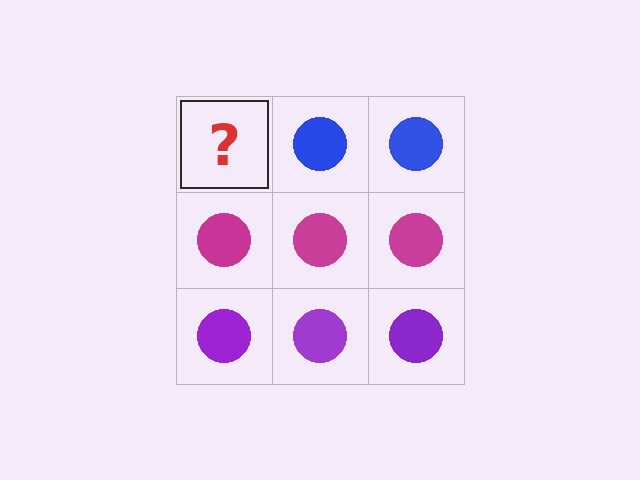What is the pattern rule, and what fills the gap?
The rule is that each row has a consistent color. The gap should be filled with a blue circle.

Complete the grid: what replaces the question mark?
The question mark should be replaced with a blue circle.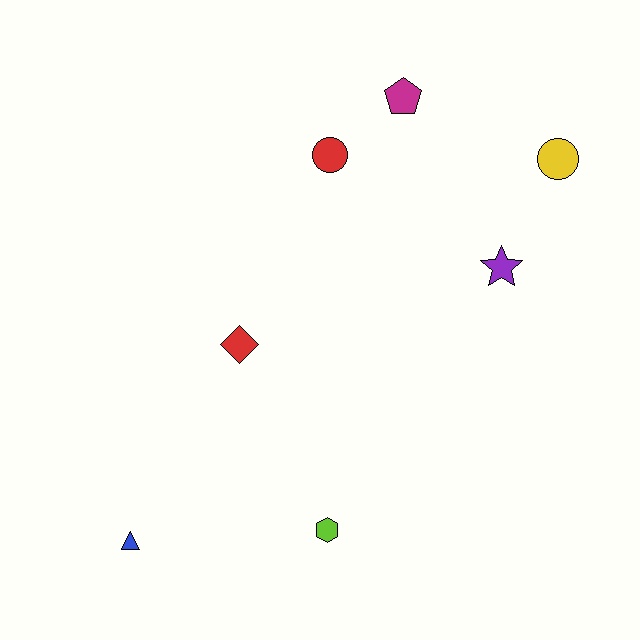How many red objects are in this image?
There are 2 red objects.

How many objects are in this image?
There are 7 objects.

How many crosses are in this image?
There are no crosses.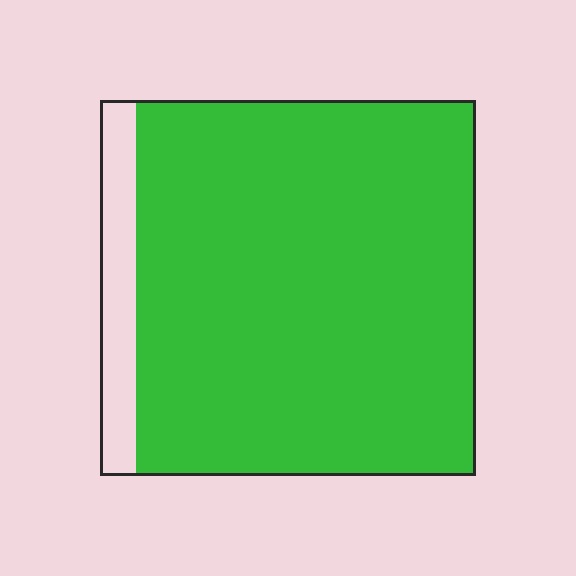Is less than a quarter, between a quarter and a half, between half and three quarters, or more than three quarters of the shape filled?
More than three quarters.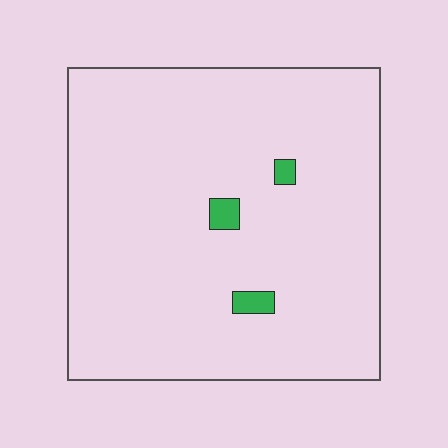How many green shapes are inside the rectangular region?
3.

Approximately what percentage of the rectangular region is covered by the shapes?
Approximately 5%.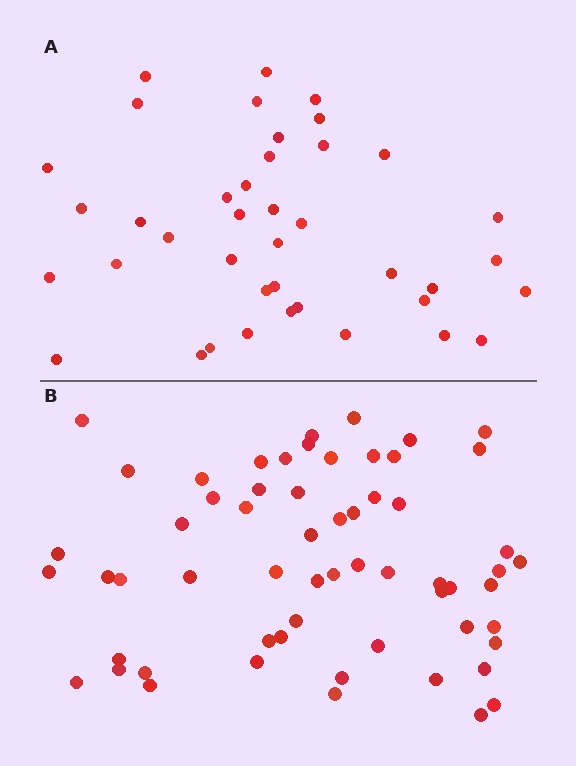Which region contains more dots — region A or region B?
Region B (the bottom region) has more dots.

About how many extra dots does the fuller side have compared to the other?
Region B has approximately 20 more dots than region A.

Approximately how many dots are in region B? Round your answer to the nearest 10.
About 60 dots.